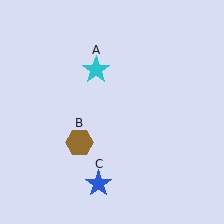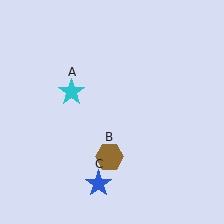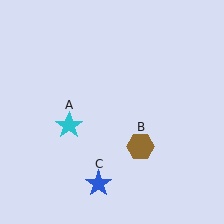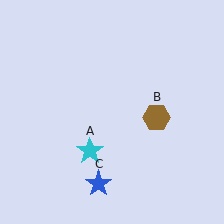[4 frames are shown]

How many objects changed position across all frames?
2 objects changed position: cyan star (object A), brown hexagon (object B).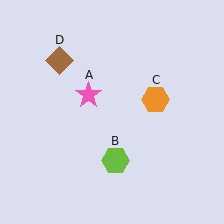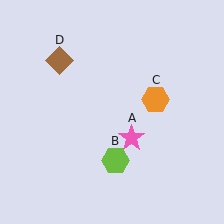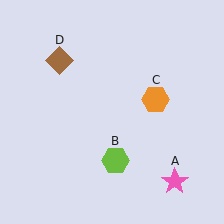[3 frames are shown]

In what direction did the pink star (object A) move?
The pink star (object A) moved down and to the right.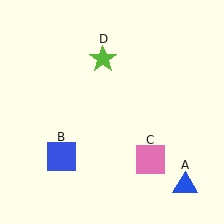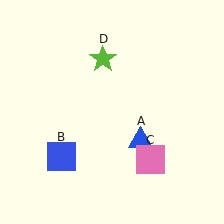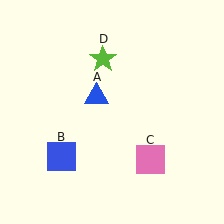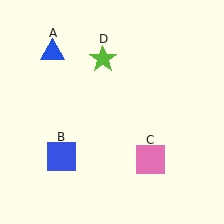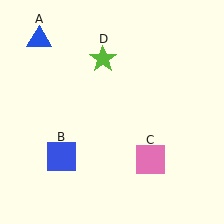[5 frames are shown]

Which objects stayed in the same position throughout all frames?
Blue square (object B) and pink square (object C) and lime star (object D) remained stationary.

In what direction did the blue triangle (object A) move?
The blue triangle (object A) moved up and to the left.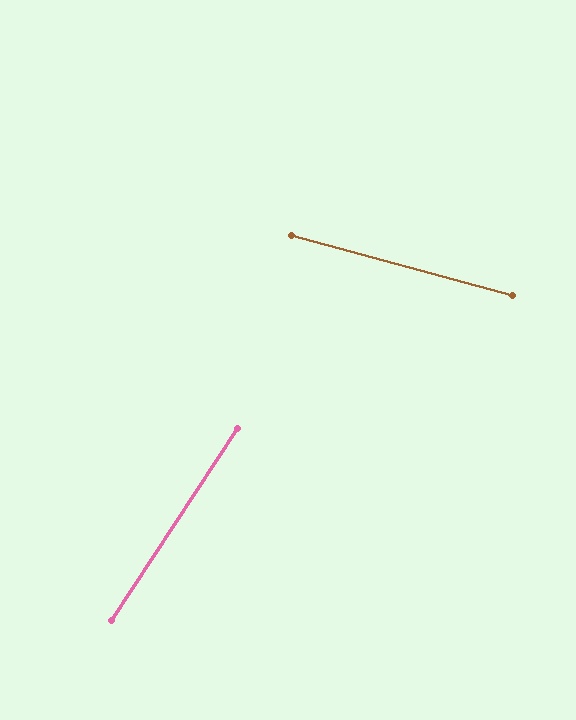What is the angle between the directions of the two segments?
Approximately 72 degrees.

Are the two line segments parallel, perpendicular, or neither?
Neither parallel nor perpendicular — they differ by about 72°.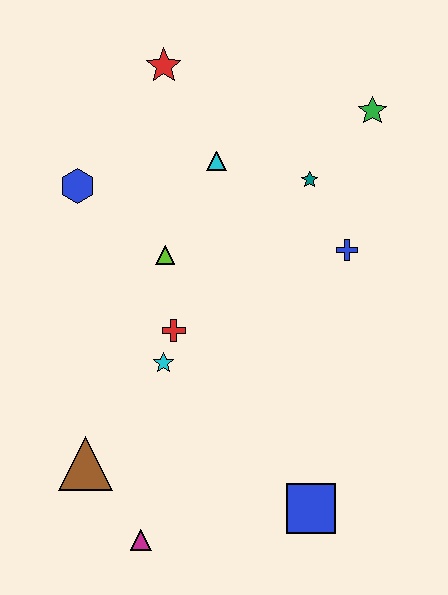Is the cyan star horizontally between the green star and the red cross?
No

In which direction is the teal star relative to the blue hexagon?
The teal star is to the right of the blue hexagon.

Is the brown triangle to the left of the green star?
Yes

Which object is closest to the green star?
The teal star is closest to the green star.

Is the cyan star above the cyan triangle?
No